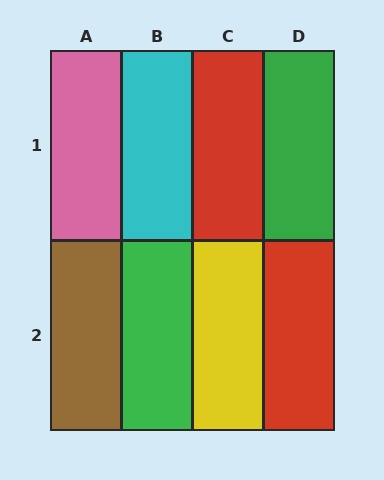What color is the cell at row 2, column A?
Brown.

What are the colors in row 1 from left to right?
Pink, cyan, red, green.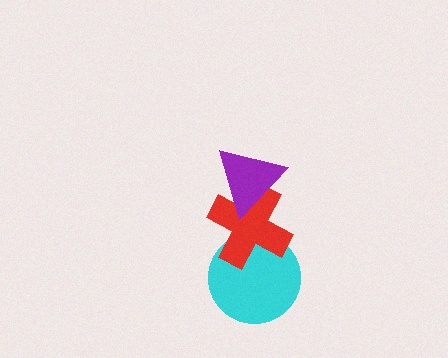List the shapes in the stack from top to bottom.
From top to bottom: the purple triangle, the red cross, the cyan circle.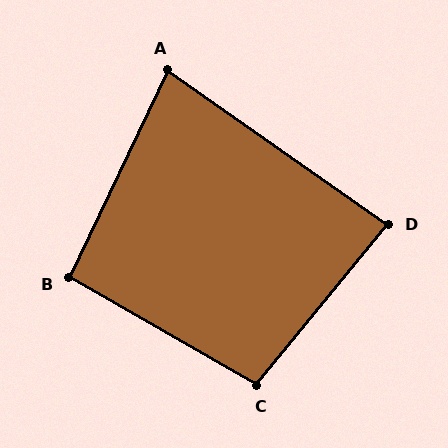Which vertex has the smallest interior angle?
A, at approximately 80 degrees.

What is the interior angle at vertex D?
Approximately 86 degrees (approximately right).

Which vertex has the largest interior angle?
C, at approximately 100 degrees.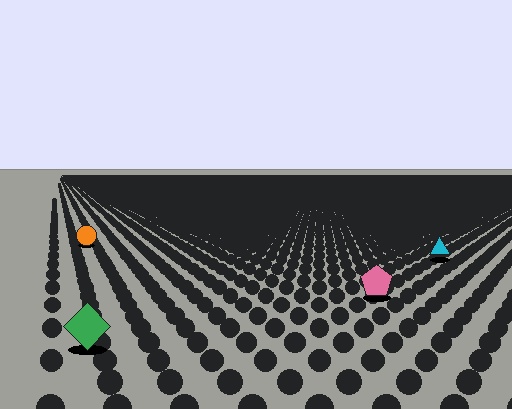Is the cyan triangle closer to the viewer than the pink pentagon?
No. The pink pentagon is closer — you can tell from the texture gradient: the ground texture is coarser near it.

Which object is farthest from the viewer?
The orange circle is farthest from the viewer. It appears smaller and the ground texture around it is denser.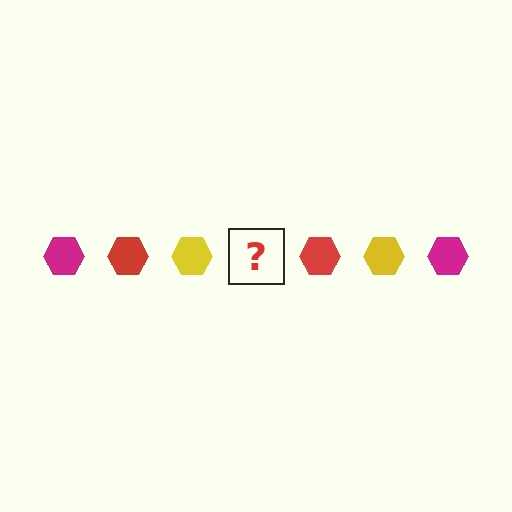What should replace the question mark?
The question mark should be replaced with a magenta hexagon.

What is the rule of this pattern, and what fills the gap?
The rule is that the pattern cycles through magenta, red, yellow hexagons. The gap should be filled with a magenta hexagon.